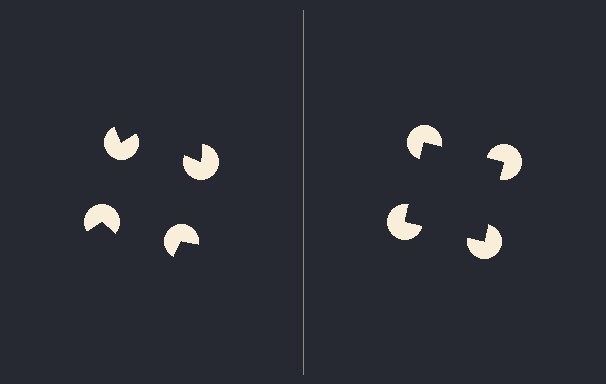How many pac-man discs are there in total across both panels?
8 — 4 on each side.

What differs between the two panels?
The pac-man discs are positioned identically on both sides; only the wedge orientations differ. On the right they align to a square; on the left they are misaligned.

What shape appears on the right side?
An illusory square.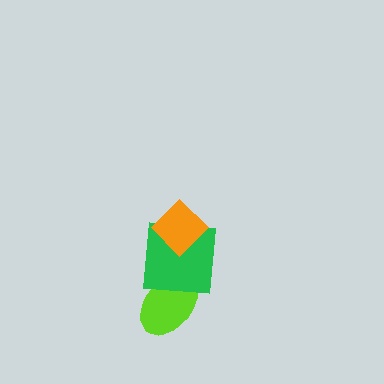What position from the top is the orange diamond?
The orange diamond is 1st from the top.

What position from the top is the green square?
The green square is 2nd from the top.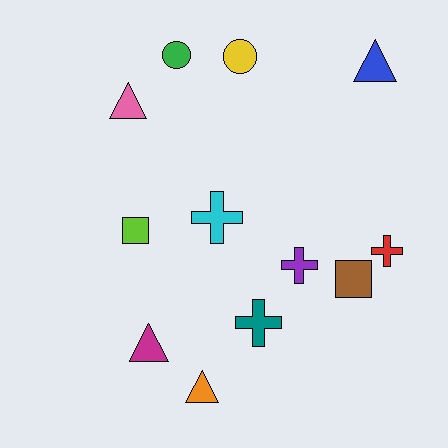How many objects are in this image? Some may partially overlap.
There are 12 objects.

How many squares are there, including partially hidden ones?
There are 2 squares.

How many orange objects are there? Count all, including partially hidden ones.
There is 1 orange object.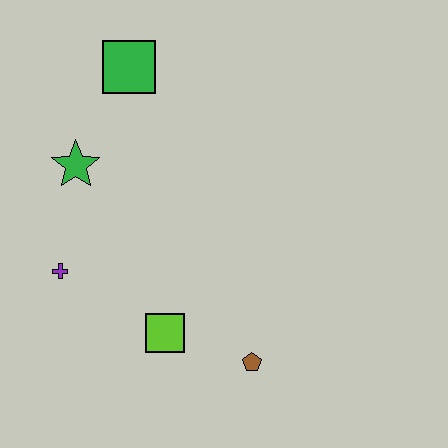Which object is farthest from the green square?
The brown pentagon is farthest from the green square.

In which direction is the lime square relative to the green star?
The lime square is below the green star.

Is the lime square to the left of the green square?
No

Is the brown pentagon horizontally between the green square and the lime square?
No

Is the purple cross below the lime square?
No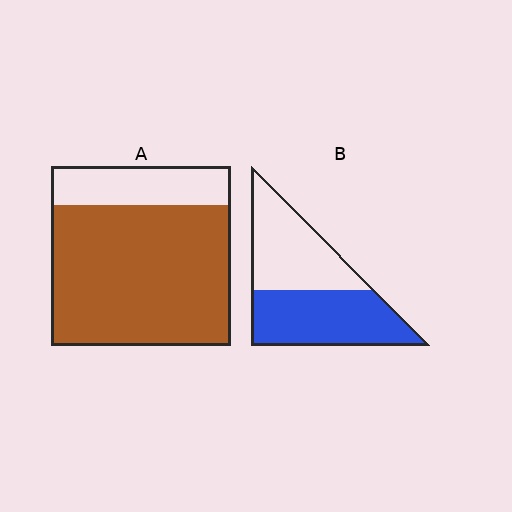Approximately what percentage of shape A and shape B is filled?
A is approximately 80% and B is approximately 50%.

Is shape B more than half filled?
Roughly half.